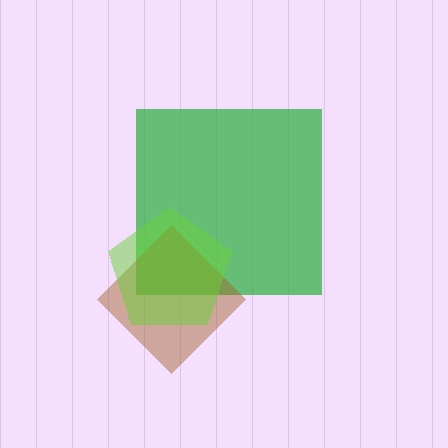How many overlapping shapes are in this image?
There are 3 overlapping shapes in the image.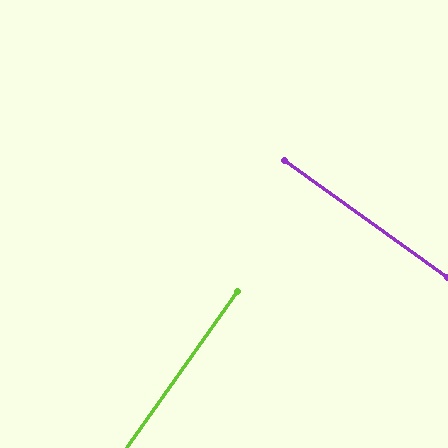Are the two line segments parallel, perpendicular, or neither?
Perpendicular — they meet at approximately 90°.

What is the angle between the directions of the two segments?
Approximately 90 degrees.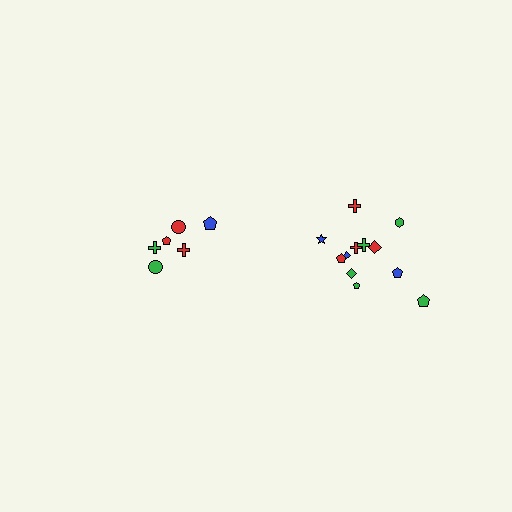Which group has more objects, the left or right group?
The right group.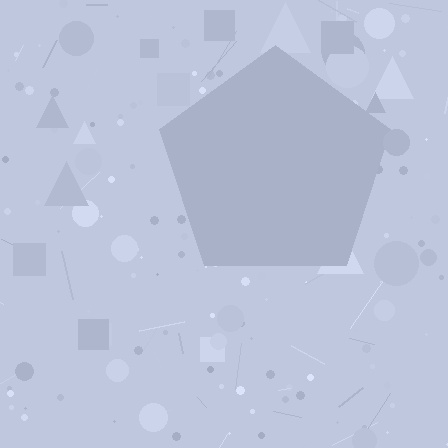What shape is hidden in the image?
A pentagon is hidden in the image.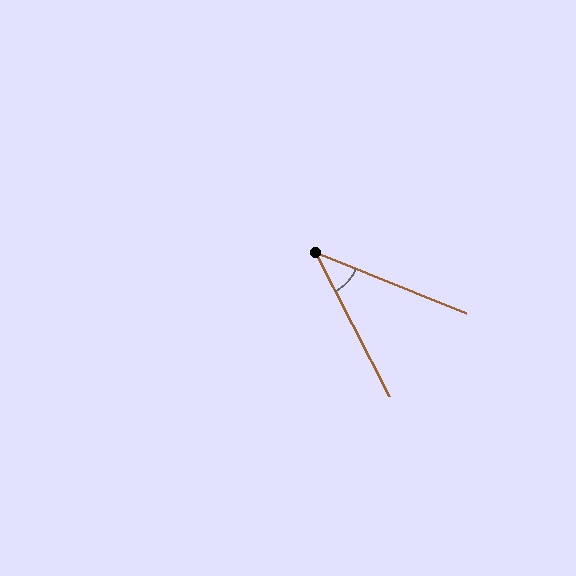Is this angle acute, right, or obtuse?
It is acute.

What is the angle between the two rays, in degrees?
Approximately 41 degrees.